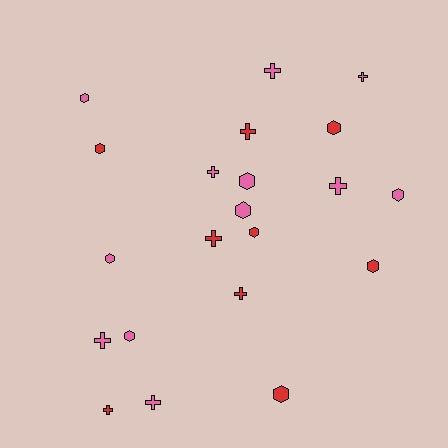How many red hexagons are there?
There are 5 red hexagons.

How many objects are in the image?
There are 21 objects.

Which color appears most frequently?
Pink, with 12 objects.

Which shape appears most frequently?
Hexagon, with 11 objects.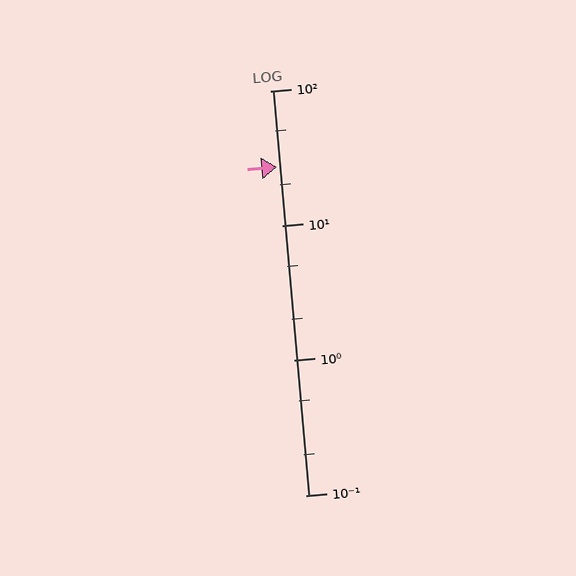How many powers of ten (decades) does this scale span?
The scale spans 3 decades, from 0.1 to 100.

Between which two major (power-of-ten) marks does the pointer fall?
The pointer is between 10 and 100.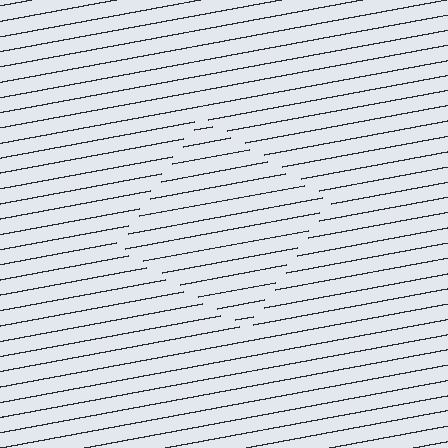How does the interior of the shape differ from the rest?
The interior of the shape contains the same grating, shifted by half a period — the contour is defined by the phase discontinuity where line-ends from the inner and outer gratings abut.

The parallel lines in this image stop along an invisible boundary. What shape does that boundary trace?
An illusory square. The interior of the shape contains the same grating, shifted by half a period — the contour is defined by the phase discontinuity where line-ends from the inner and outer gratings abut.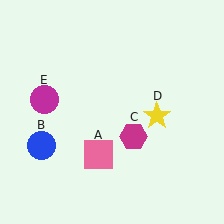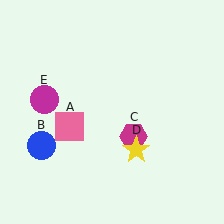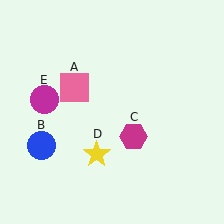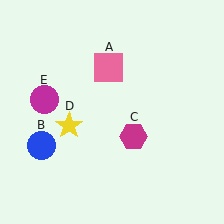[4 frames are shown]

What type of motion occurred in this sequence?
The pink square (object A), yellow star (object D) rotated clockwise around the center of the scene.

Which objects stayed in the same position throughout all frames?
Blue circle (object B) and magenta hexagon (object C) and magenta circle (object E) remained stationary.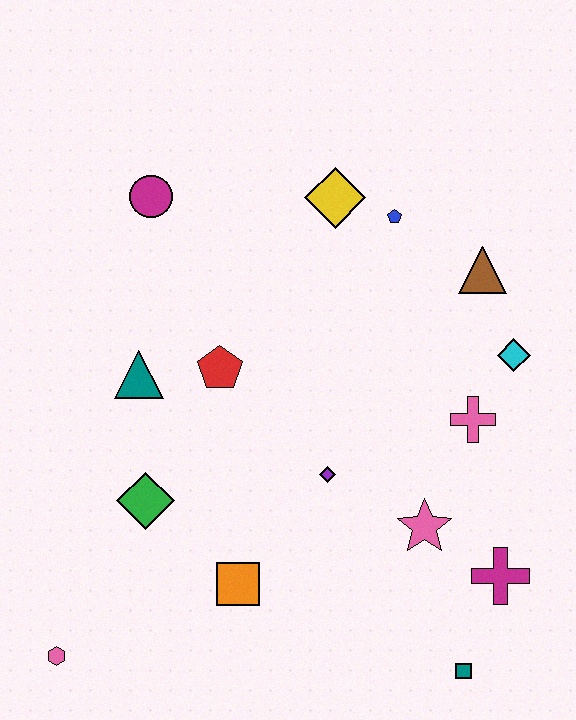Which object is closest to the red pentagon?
The teal triangle is closest to the red pentagon.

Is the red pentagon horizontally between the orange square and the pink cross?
No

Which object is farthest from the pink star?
The magenta circle is farthest from the pink star.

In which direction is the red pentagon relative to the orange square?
The red pentagon is above the orange square.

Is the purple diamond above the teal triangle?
No